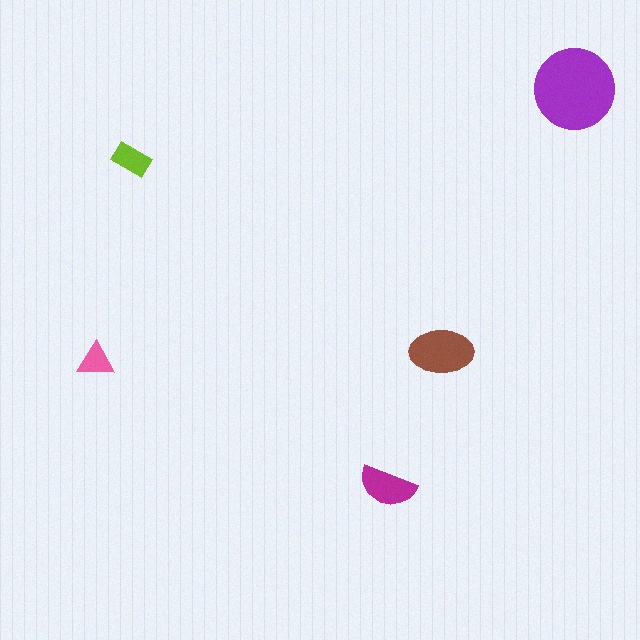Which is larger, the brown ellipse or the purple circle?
The purple circle.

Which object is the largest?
The purple circle.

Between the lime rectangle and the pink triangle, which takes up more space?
The lime rectangle.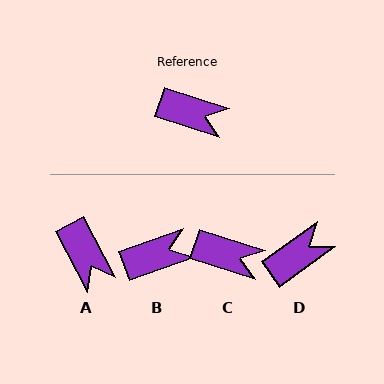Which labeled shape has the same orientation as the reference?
C.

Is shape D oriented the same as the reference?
No, it is off by about 54 degrees.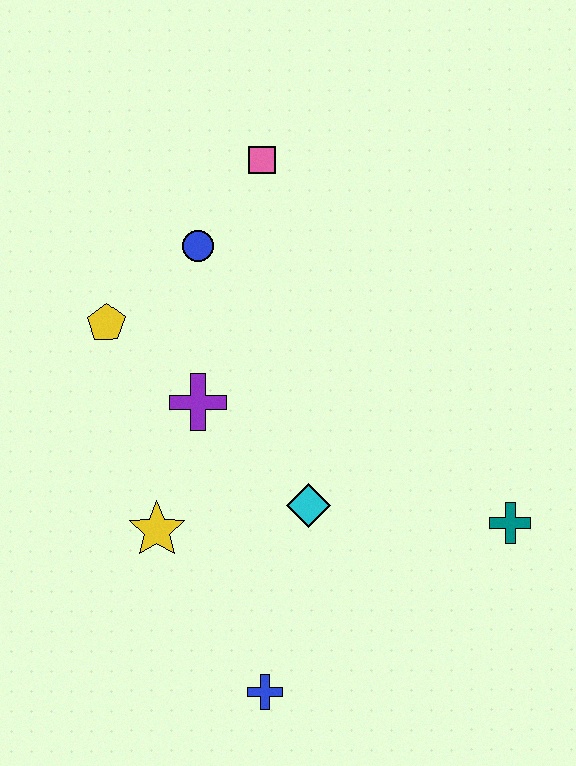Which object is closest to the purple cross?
The yellow pentagon is closest to the purple cross.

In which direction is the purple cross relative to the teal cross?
The purple cross is to the left of the teal cross.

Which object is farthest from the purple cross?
The teal cross is farthest from the purple cross.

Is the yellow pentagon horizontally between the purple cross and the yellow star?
No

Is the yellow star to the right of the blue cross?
No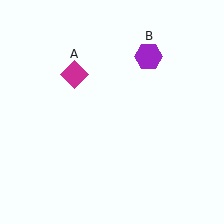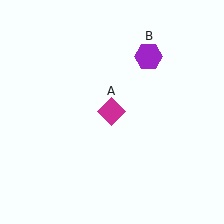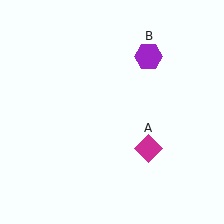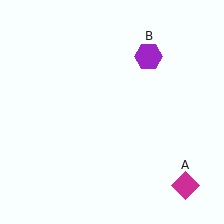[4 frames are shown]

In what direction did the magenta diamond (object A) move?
The magenta diamond (object A) moved down and to the right.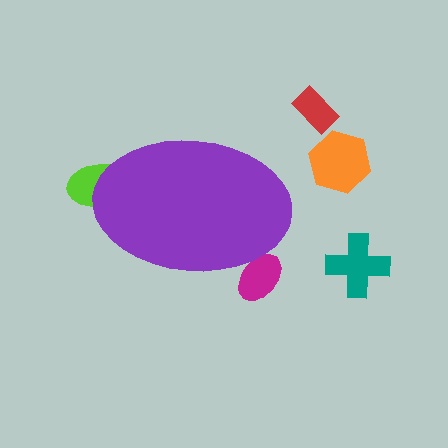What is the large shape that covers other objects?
A purple ellipse.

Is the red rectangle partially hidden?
No, the red rectangle is fully visible.